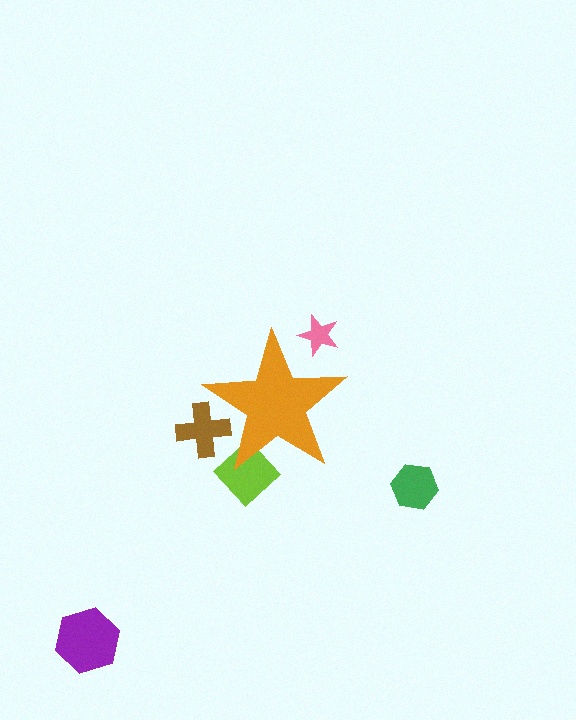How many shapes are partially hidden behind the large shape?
3 shapes are partially hidden.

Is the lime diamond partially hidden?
Yes, the lime diamond is partially hidden behind the orange star.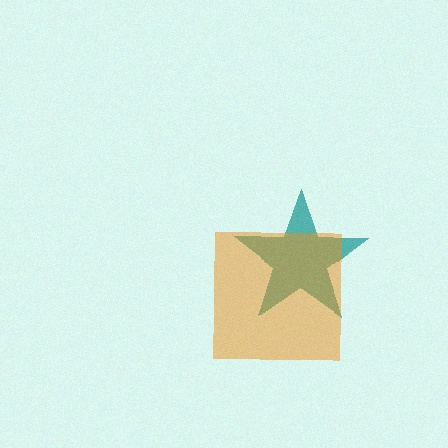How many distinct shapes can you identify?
There are 2 distinct shapes: a teal star, an orange square.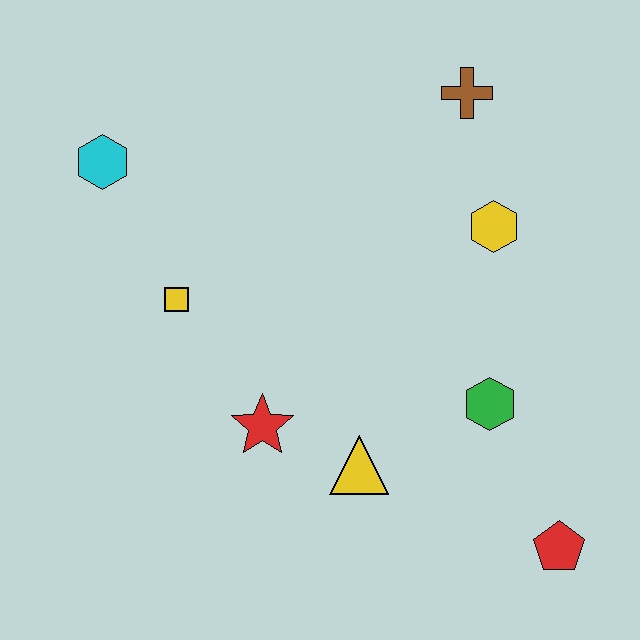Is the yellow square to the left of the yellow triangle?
Yes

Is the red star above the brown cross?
No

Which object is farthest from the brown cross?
The red pentagon is farthest from the brown cross.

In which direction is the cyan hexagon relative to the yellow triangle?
The cyan hexagon is above the yellow triangle.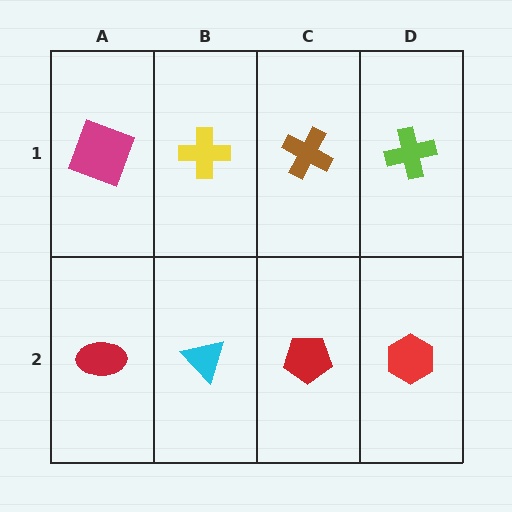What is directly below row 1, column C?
A red pentagon.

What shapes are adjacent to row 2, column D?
A lime cross (row 1, column D), a red pentagon (row 2, column C).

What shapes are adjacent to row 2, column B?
A yellow cross (row 1, column B), a red ellipse (row 2, column A), a red pentagon (row 2, column C).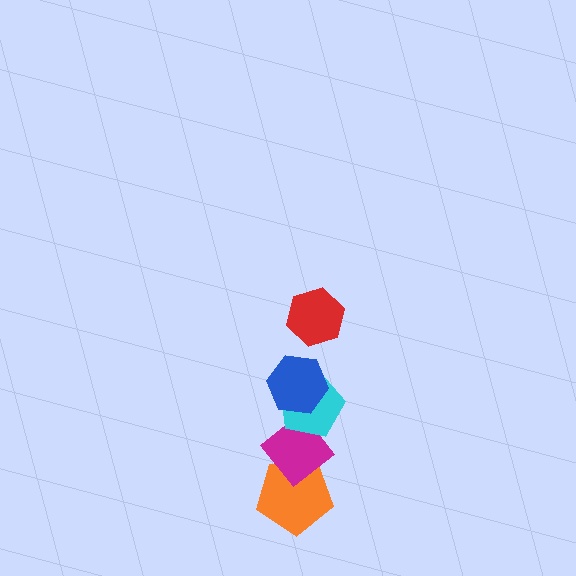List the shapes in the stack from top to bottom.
From top to bottom: the red hexagon, the blue hexagon, the cyan pentagon, the magenta diamond, the orange pentagon.